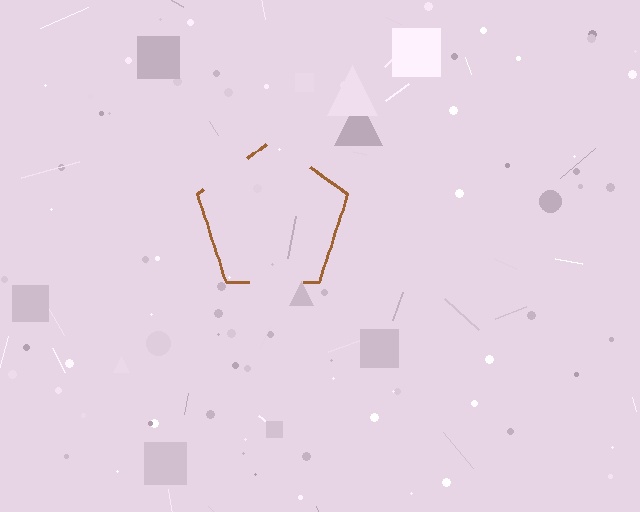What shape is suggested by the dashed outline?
The dashed outline suggests a pentagon.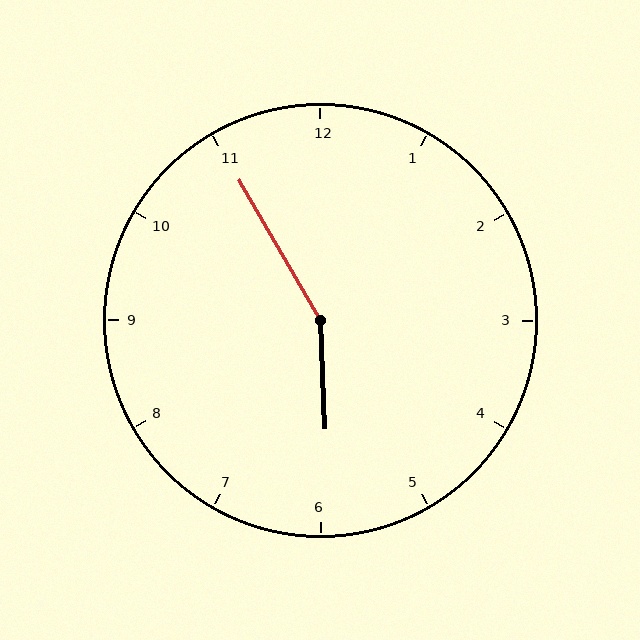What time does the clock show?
5:55.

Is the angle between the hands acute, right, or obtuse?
It is obtuse.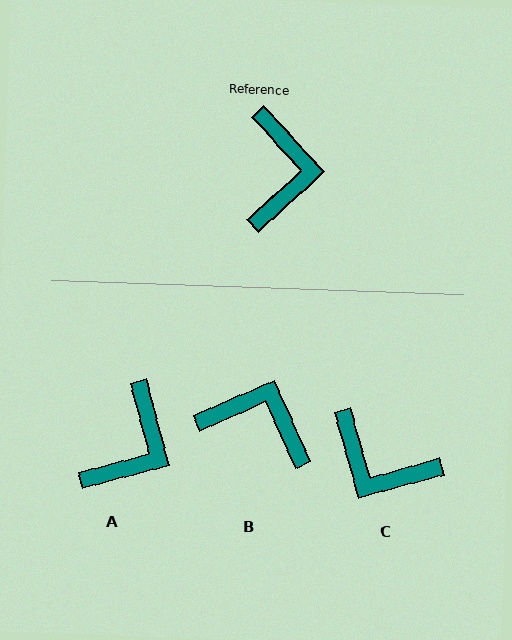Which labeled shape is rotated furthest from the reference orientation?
C, about 117 degrees away.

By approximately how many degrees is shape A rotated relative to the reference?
Approximately 27 degrees clockwise.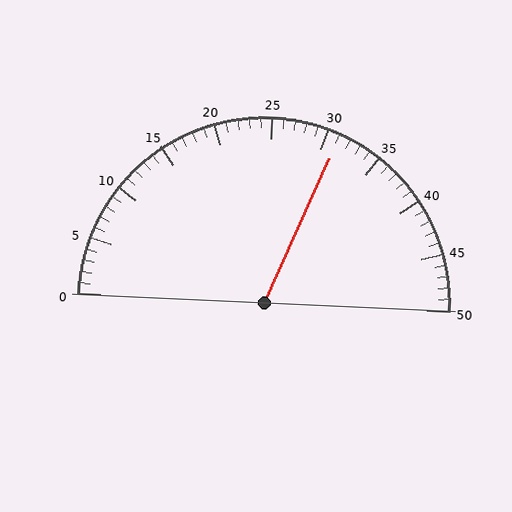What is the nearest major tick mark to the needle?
The nearest major tick mark is 30.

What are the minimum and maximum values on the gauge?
The gauge ranges from 0 to 50.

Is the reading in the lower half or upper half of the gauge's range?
The reading is in the upper half of the range (0 to 50).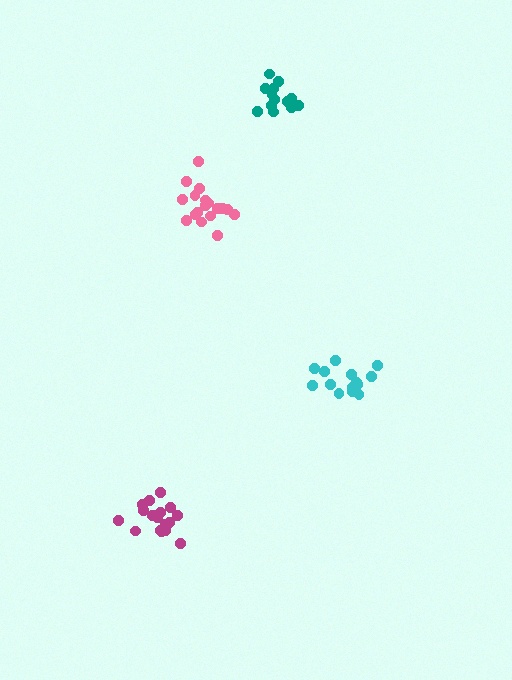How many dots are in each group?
Group 1: 14 dots, Group 2: 13 dots, Group 3: 17 dots, Group 4: 19 dots (63 total).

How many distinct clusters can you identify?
There are 4 distinct clusters.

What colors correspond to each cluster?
The clusters are colored: cyan, teal, magenta, pink.